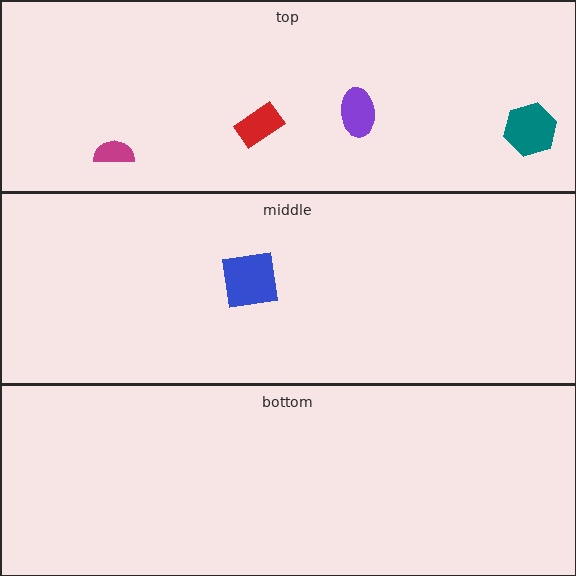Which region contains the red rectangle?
The top region.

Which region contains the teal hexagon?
The top region.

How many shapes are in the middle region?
1.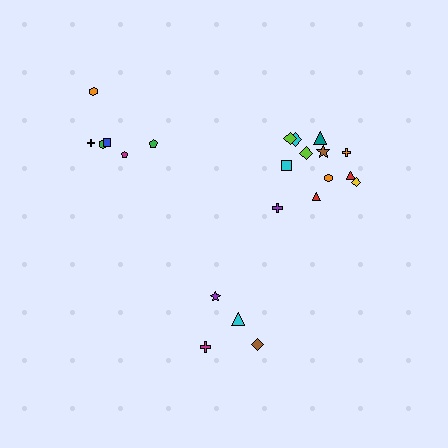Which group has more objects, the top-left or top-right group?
The top-right group.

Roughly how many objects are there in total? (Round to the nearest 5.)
Roughly 20 objects in total.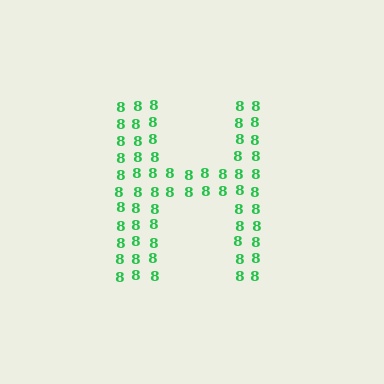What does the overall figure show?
The overall figure shows the letter H.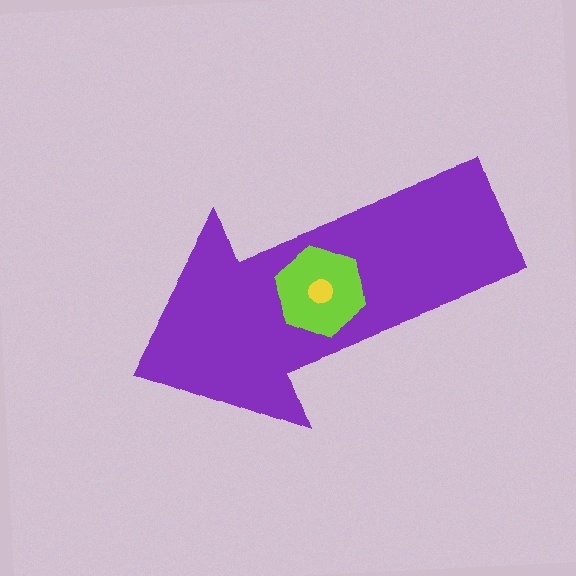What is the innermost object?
The yellow circle.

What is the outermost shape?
The purple arrow.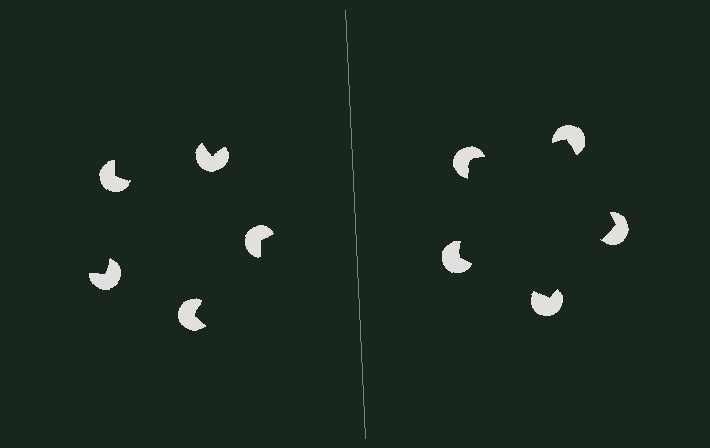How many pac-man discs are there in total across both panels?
10 — 5 on each side.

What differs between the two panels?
The pac-man discs are positioned identically on both sides; only the wedge orientations differ. On the right they align to a pentagon; on the left they are misaligned.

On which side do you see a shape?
An illusory pentagon appears on the right side. On the left side the wedge cuts are rotated, so no coherent shape forms.